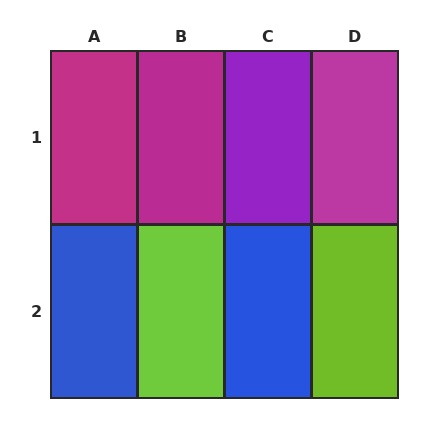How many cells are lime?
2 cells are lime.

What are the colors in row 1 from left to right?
Magenta, magenta, purple, magenta.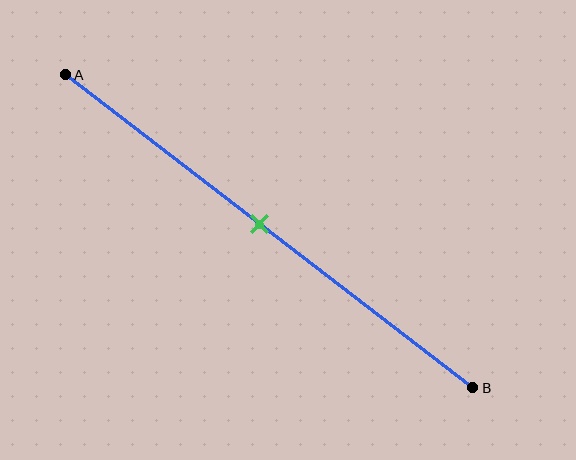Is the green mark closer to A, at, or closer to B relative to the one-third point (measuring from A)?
The green mark is closer to point B than the one-third point of segment AB.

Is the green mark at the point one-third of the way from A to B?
No, the mark is at about 50% from A, not at the 33% one-third point.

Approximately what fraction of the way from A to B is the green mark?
The green mark is approximately 50% of the way from A to B.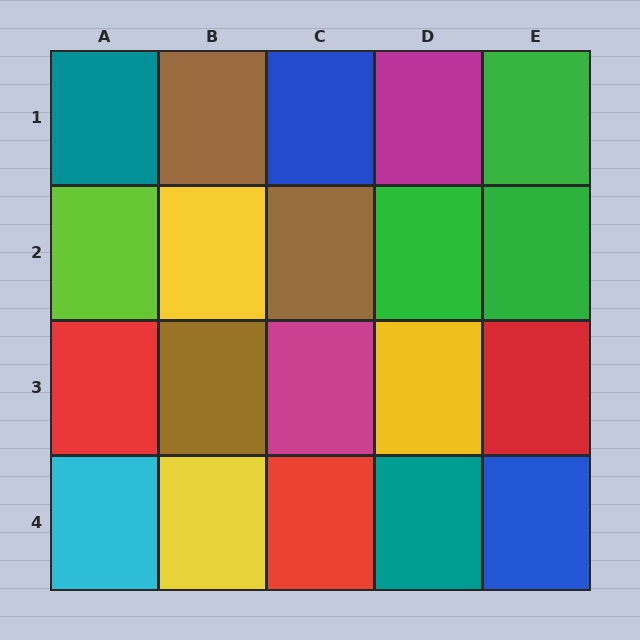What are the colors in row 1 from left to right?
Teal, brown, blue, magenta, green.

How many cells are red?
3 cells are red.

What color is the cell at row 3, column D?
Yellow.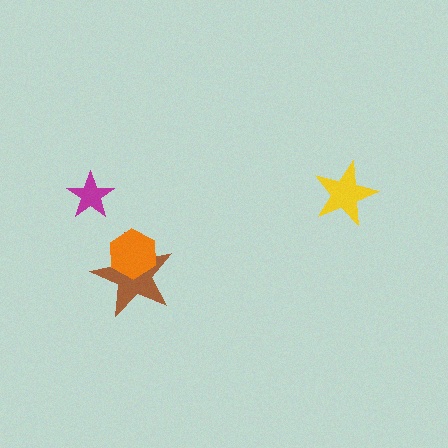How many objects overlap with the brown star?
1 object overlaps with the brown star.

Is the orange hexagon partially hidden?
No, no other shape covers it.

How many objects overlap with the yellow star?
0 objects overlap with the yellow star.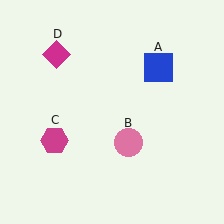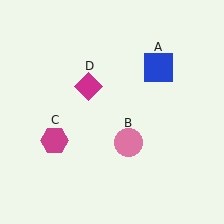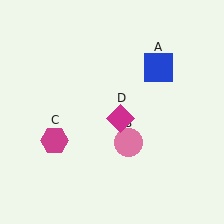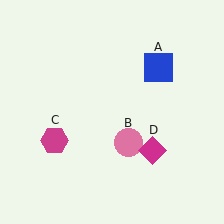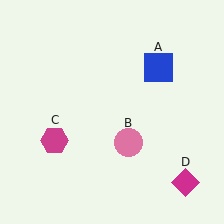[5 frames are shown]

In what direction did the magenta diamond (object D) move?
The magenta diamond (object D) moved down and to the right.